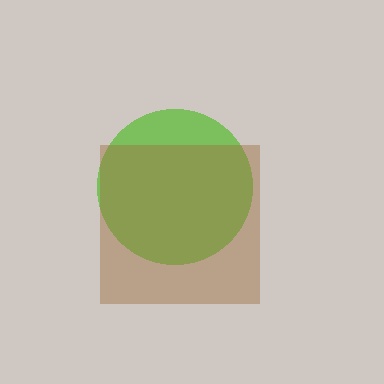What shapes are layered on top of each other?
The layered shapes are: a lime circle, a brown square.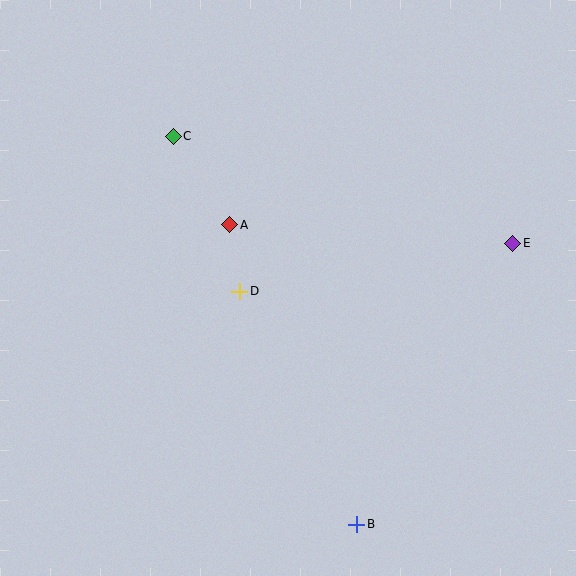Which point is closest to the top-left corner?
Point C is closest to the top-left corner.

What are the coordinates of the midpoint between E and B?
The midpoint between E and B is at (435, 384).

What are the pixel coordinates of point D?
Point D is at (240, 291).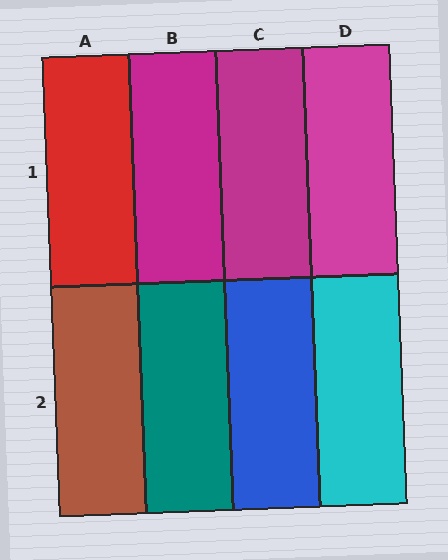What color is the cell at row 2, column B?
Teal.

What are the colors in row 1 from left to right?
Red, magenta, magenta, magenta.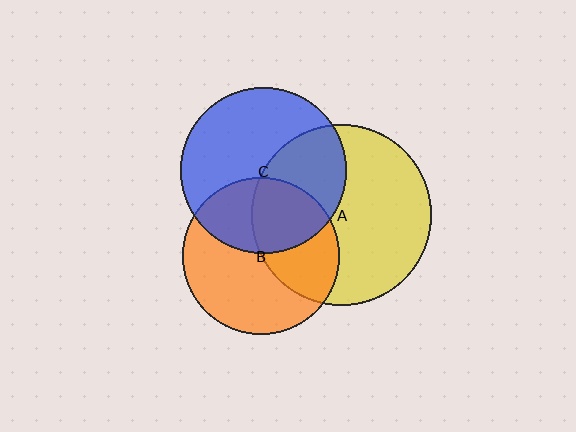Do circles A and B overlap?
Yes.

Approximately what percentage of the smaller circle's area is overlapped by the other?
Approximately 40%.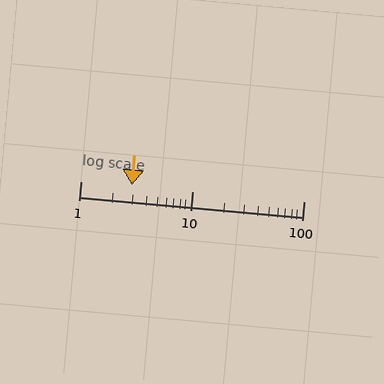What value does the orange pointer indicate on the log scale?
The pointer indicates approximately 2.9.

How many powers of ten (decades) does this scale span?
The scale spans 2 decades, from 1 to 100.